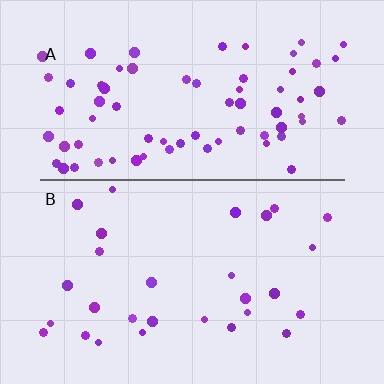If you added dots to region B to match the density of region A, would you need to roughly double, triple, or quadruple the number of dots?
Approximately triple.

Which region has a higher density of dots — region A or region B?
A (the top).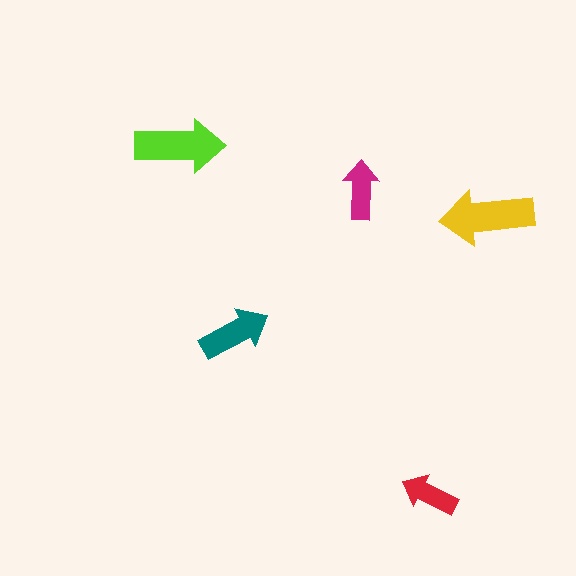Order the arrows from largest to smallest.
the yellow one, the lime one, the teal one, the magenta one, the red one.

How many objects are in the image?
There are 5 objects in the image.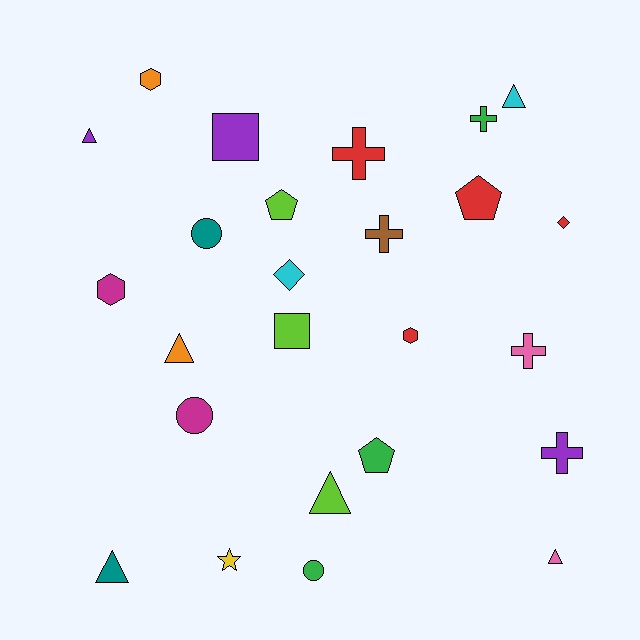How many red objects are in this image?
There are 4 red objects.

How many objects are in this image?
There are 25 objects.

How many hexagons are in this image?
There are 3 hexagons.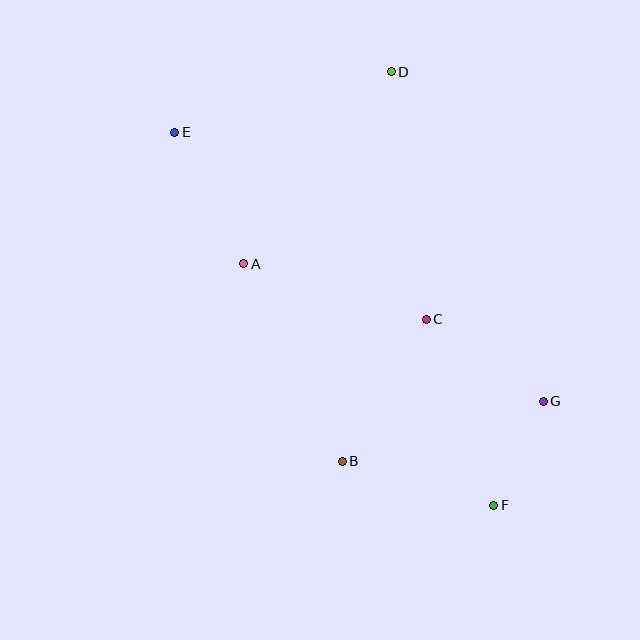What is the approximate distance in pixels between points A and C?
The distance between A and C is approximately 191 pixels.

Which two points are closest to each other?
Points F and G are closest to each other.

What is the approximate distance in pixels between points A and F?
The distance between A and F is approximately 348 pixels.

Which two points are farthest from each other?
Points E and F are farthest from each other.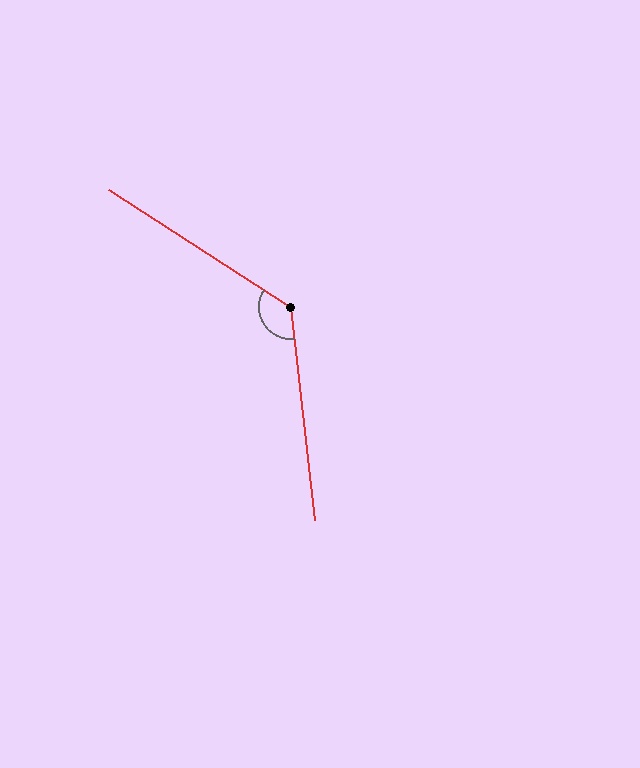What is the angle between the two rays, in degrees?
Approximately 129 degrees.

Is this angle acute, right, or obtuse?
It is obtuse.